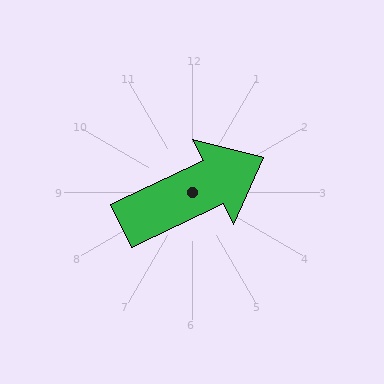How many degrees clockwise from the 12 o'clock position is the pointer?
Approximately 64 degrees.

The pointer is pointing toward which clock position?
Roughly 2 o'clock.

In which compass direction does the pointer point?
Northeast.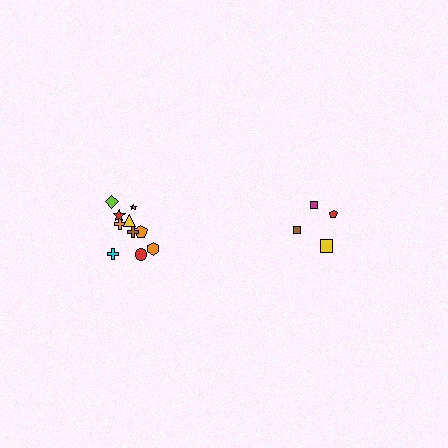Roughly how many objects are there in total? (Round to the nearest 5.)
Roughly 15 objects in total.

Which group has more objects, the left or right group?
The left group.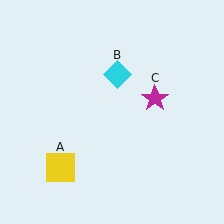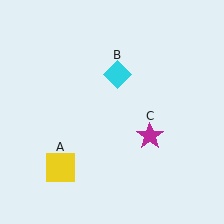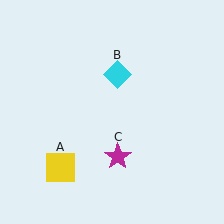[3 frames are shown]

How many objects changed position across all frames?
1 object changed position: magenta star (object C).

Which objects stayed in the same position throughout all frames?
Yellow square (object A) and cyan diamond (object B) remained stationary.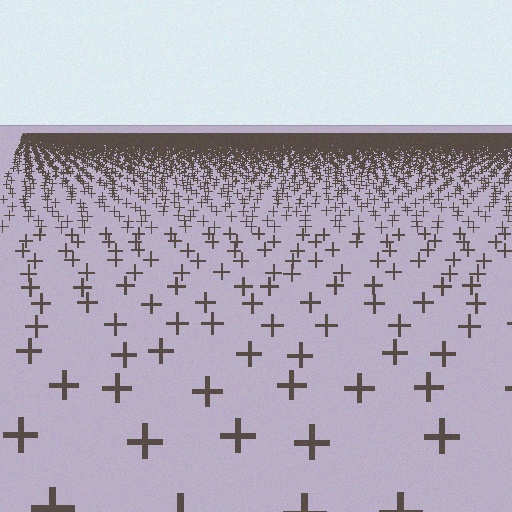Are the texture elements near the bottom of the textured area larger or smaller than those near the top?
Larger. Near the bottom, elements are closer to the viewer and appear at a bigger on-screen size.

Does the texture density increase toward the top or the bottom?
Density increases toward the top.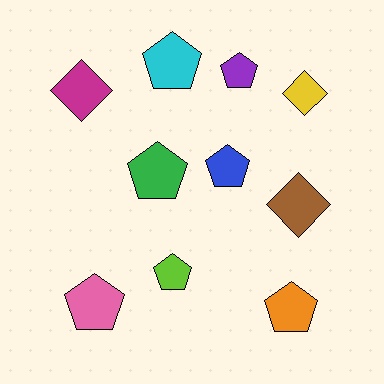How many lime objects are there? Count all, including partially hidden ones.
There is 1 lime object.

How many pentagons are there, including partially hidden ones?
There are 7 pentagons.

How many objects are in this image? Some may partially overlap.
There are 10 objects.